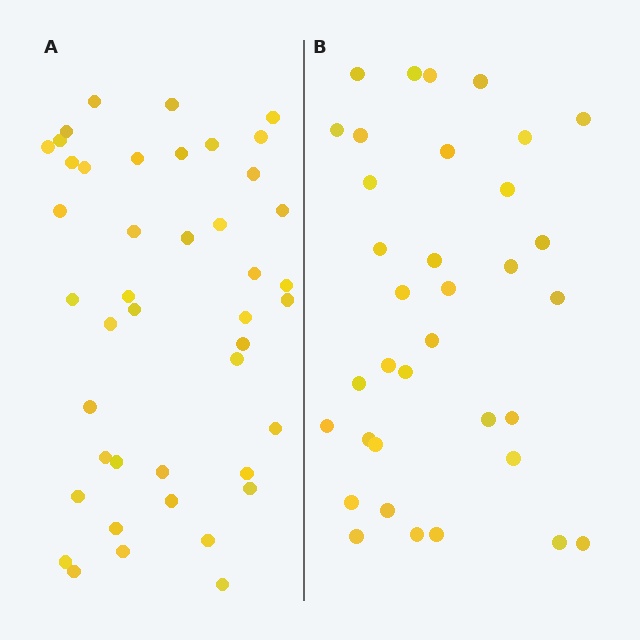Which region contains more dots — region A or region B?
Region A (the left region) has more dots.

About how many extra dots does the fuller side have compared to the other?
Region A has roughly 8 or so more dots than region B.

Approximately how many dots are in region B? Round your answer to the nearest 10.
About 40 dots. (The exact count is 35, which rounds to 40.)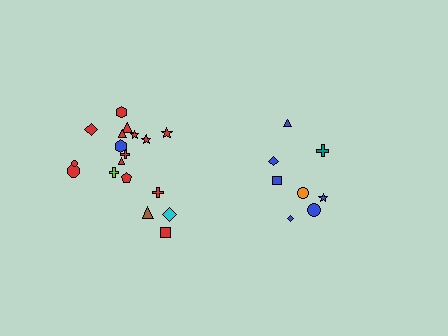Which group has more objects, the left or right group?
The left group.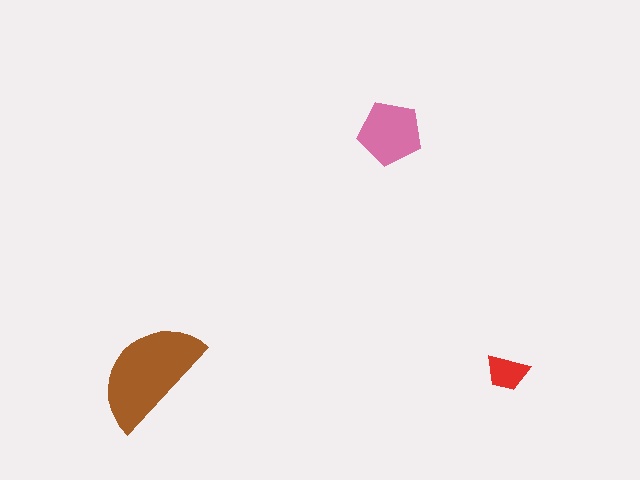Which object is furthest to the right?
The red trapezoid is rightmost.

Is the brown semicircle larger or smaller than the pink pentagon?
Larger.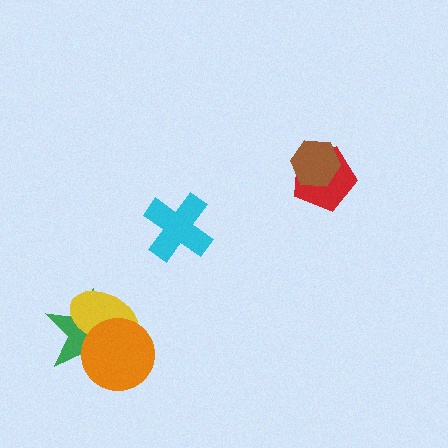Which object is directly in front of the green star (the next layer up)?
The yellow ellipse is directly in front of the green star.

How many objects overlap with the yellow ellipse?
2 objects overlap with the yellow ellipse.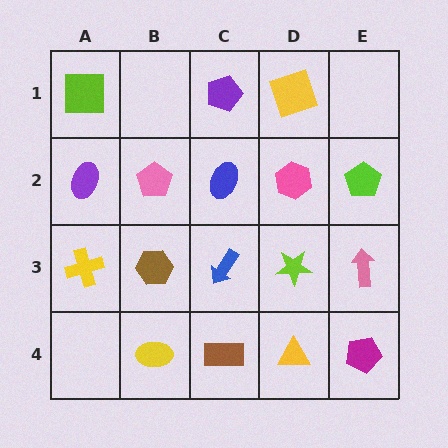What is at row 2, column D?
A pink hexagon.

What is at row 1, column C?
A purple pentagon.